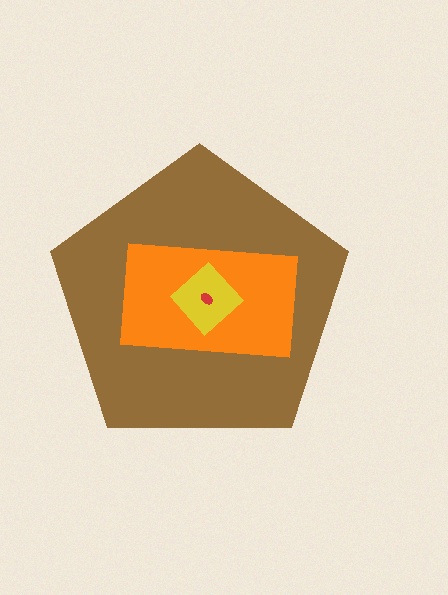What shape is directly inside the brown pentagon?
The orange rectangle.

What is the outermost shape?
The brown pentagon.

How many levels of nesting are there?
4.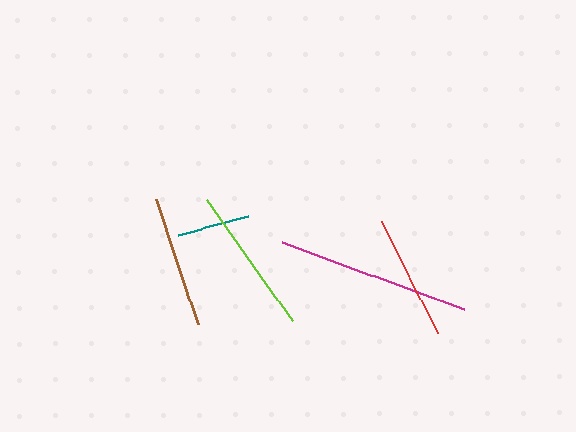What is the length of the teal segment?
The teal segment is approximately 72 pixels long.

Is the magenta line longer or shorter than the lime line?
The magenta line is longer than the lime line.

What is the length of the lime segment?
The lime segment is approximately 147 pixels long.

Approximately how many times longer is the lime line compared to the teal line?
The lime line is approximately 2.1 times the length of the teal line.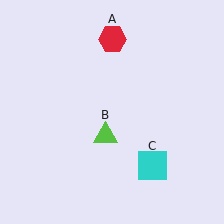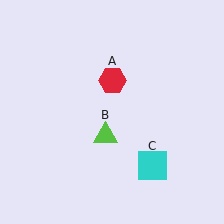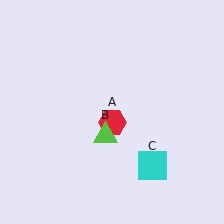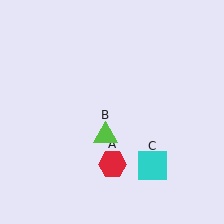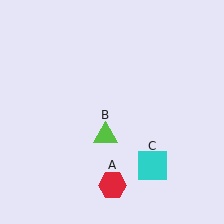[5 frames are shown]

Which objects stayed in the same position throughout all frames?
Lime triangle (object B) and cyan square (object C) remained stationary.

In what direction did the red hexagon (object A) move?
The red hexagon (object A) moved down.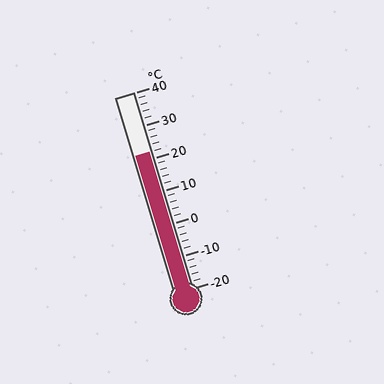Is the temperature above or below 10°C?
The temperature is above 10°C.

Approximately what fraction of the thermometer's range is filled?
The thermometer is filled to approximately 70% of its range.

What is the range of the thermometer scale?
The thermometer scale ranges from -20°C to 40°C.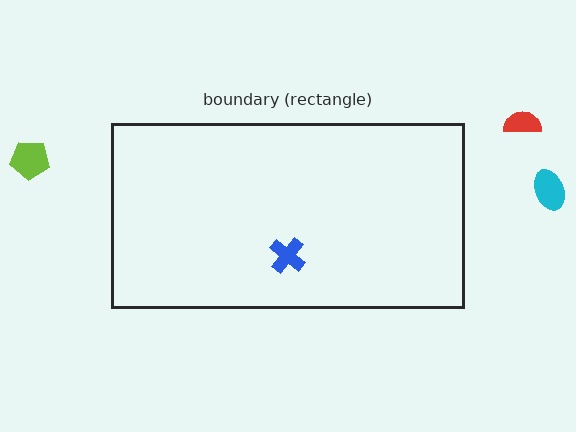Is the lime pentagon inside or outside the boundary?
Outside.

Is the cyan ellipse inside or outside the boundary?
Outside.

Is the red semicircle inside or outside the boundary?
Outside.